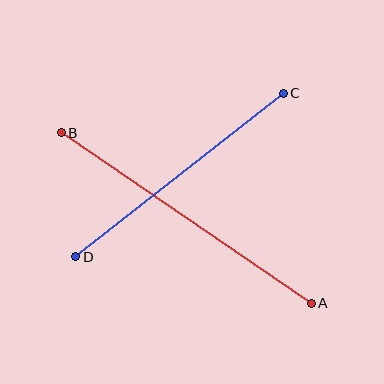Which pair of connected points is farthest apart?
Points A and B are farthest apart.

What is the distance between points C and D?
The distance is approximately 264 pixels.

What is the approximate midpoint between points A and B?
The midpoint is at approximately (186, 218) pixels.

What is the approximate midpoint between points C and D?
The midpoint is at approximately (180, 175) pixels.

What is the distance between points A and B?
The distance is approximately 302 pixels.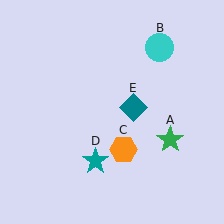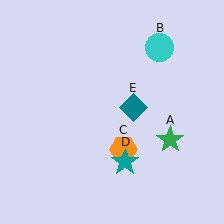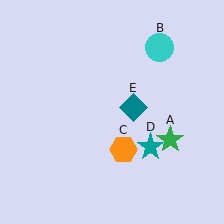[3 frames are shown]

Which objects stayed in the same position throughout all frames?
Green star (object A) and cyan circle (object B) and orange hexagon (object C) and teal diamond (object E) remained stationary.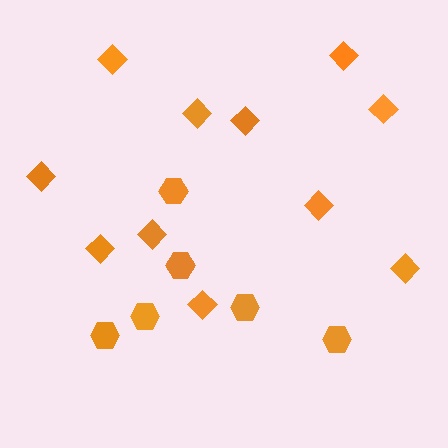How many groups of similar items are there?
There are 2 groups: one group of hexagons (6) and one group of diamonds (11).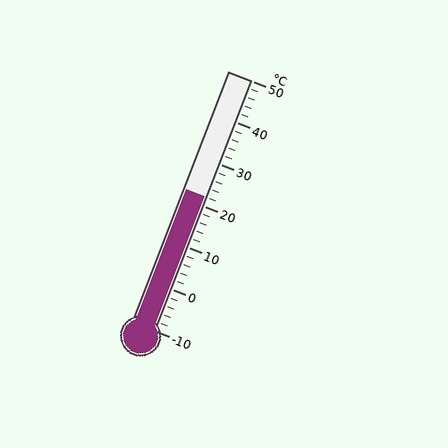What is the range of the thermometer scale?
The thermometer scale ranges from -10°C to 50°C.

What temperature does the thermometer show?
The thermometer shows approximately 22°C.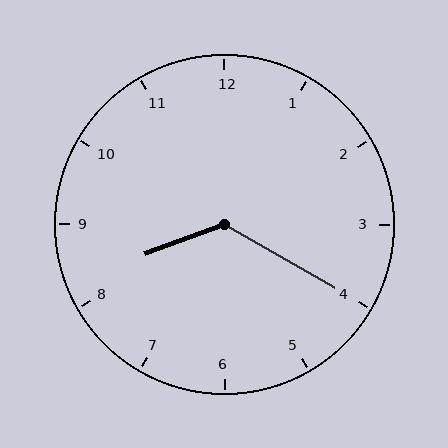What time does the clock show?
8:20.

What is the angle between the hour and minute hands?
Approximately 130 degrees.